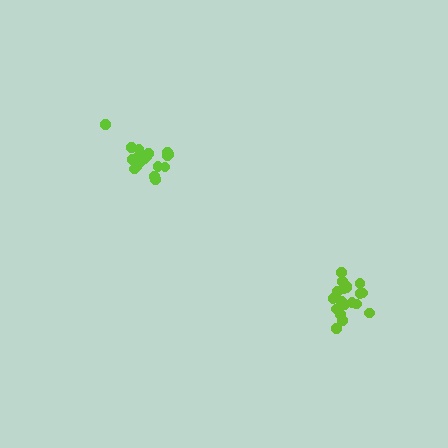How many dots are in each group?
Group 1: 21 dots, Group 2: 20 dots (41 total).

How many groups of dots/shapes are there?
There are 2 groups.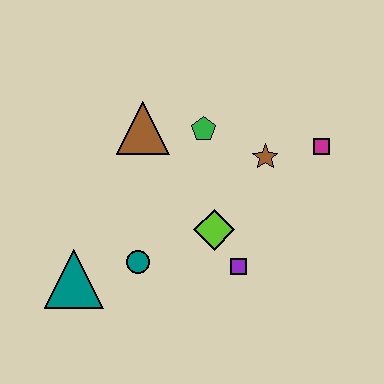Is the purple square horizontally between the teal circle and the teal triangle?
No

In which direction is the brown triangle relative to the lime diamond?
The brown triangle is above the lime diamond.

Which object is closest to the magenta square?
The brown star is closest to the magenta square.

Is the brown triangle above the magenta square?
Yes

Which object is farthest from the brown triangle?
The magenta square is farthest from the brown triangle.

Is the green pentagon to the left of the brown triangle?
No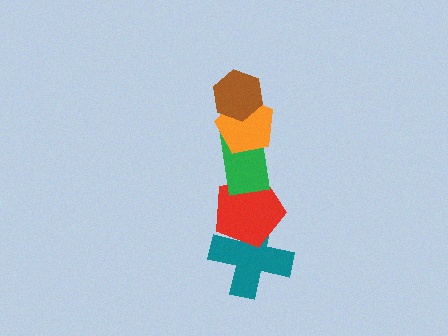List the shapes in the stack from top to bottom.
From top to bottom: the brown hexagon, the orange pentagon, the green rectangle, the red pentagon, the teal cross.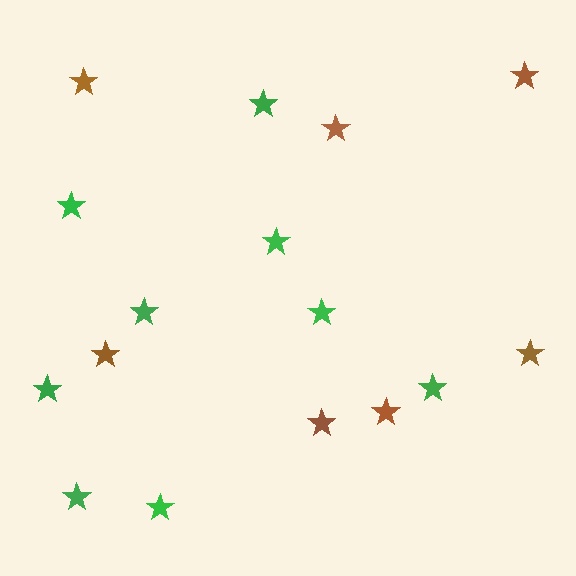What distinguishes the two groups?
There are 2 groups: one group of brown stars (7) and one group of green stars (9).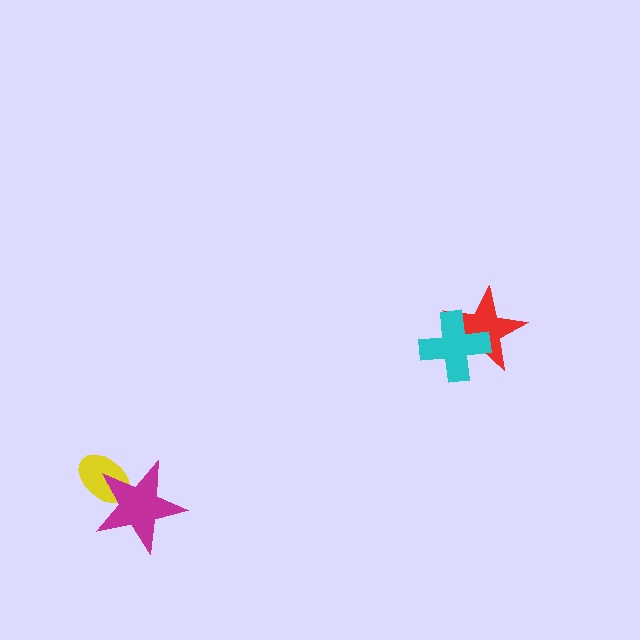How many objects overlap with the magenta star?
1 object overlaps with the magenta star.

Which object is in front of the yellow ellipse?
The magenta star is in front of the yellow ellipse.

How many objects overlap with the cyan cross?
1 object overlaps with the cyan cross.